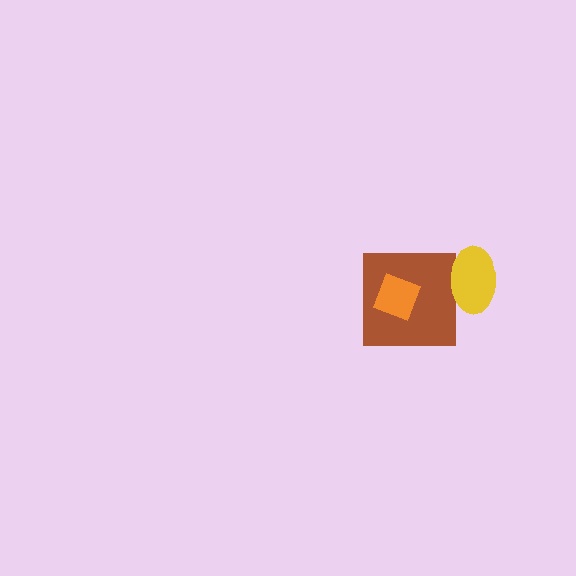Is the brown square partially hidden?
Yes, it is partially covered by another shape.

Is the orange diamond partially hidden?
No, no other shape covers it.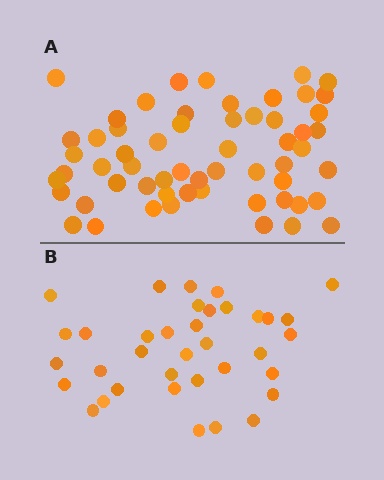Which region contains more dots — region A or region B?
Region A (the top region) has more dots.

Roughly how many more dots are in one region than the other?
Region A has approximately 20 more dots than region B.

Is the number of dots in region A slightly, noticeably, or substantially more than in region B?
Region A has substantially more. The ratio is roughly 1.6 to 1.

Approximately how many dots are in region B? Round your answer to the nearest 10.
About 40 dots. (The exact count is 36, which rounds to 40.)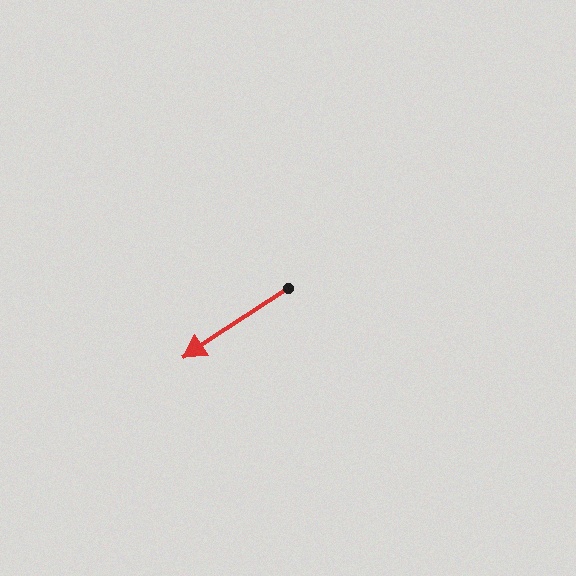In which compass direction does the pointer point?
Southwest.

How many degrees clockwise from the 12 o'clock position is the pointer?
Approximately 237 degrees.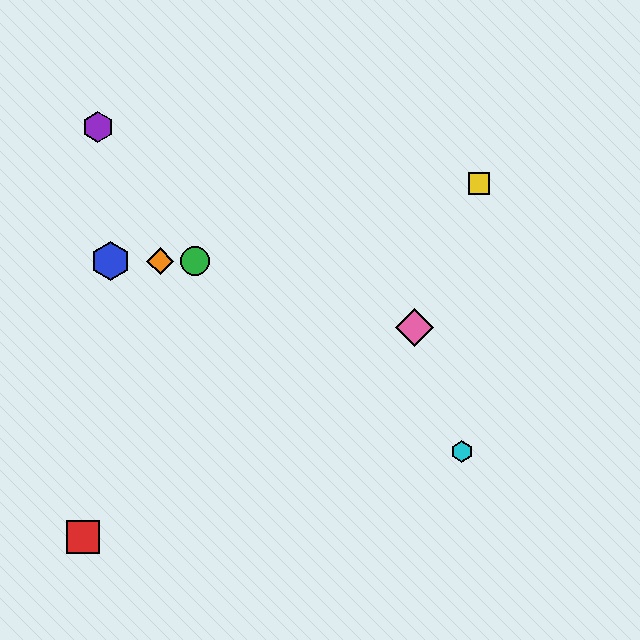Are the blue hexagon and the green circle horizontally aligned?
Yes, both are at y≈261.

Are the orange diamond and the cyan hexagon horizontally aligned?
No, the orange diamond is at y≈261 and the cyan hexagon is at y≈452.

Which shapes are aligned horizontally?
The blue hexagon, the green circle, the orange diamond are aligned horizontally.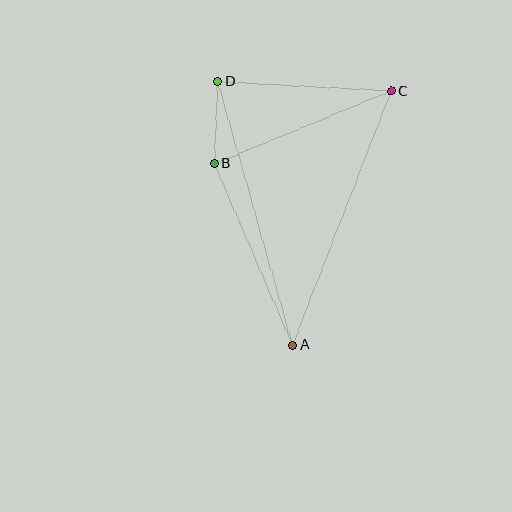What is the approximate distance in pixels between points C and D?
The distance between C and D is approximately 173 pixels.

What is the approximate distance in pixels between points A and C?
The distance between A and C is approximately 272 pixels.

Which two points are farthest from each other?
Points A and D are farthest from each other.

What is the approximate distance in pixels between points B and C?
The distance between B and C is approximately 191 pixels.